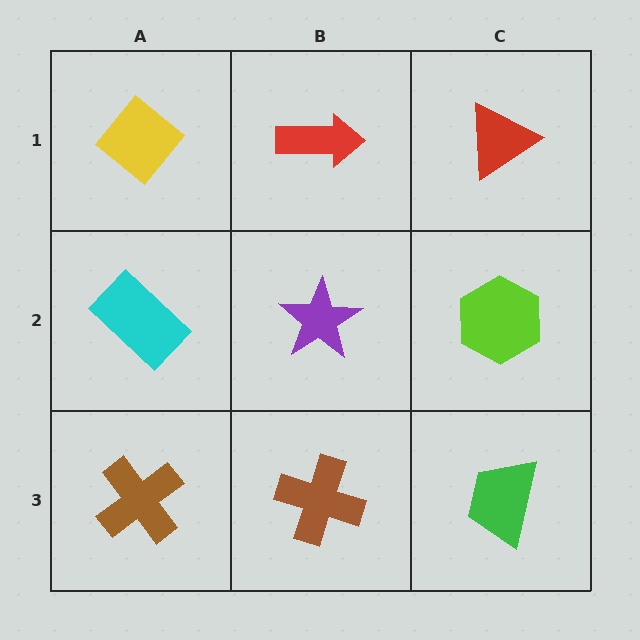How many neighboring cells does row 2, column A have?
3.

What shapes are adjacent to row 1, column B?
A purple star (row 2, column B), a yellow diamond (row 1, column A), a red triangle (row 1, column C).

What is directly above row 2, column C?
A red triangle.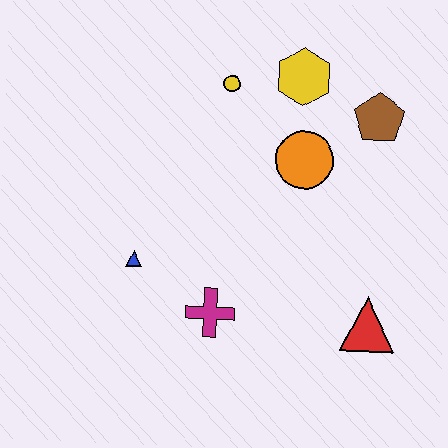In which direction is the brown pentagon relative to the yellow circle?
The brown pentagon is to the right of the yellow circle.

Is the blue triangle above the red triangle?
Yes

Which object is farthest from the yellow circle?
The red triangle is farthest from the yellow circle.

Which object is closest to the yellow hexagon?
The yellow circle is closest to the yellow hexagon.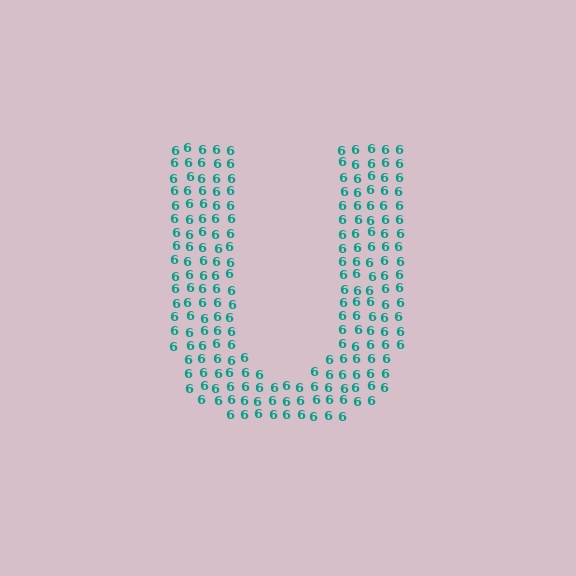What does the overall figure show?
The overall figure shows the letter U.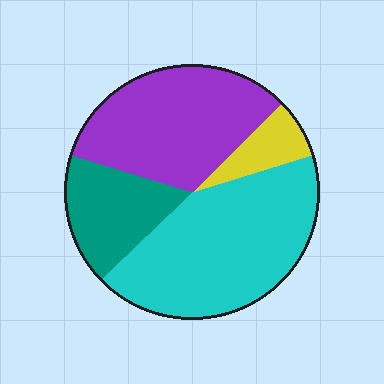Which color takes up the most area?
Cyan, at roughly 40%.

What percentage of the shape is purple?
Purple covers 33% of the shape.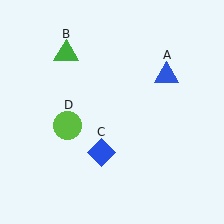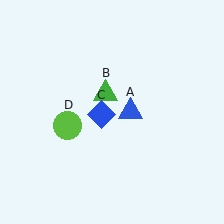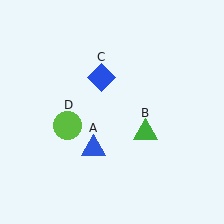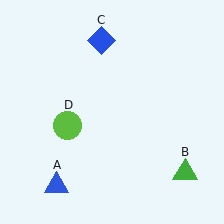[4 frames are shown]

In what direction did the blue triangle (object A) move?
The blue triangle (object A) moved down and to the left.